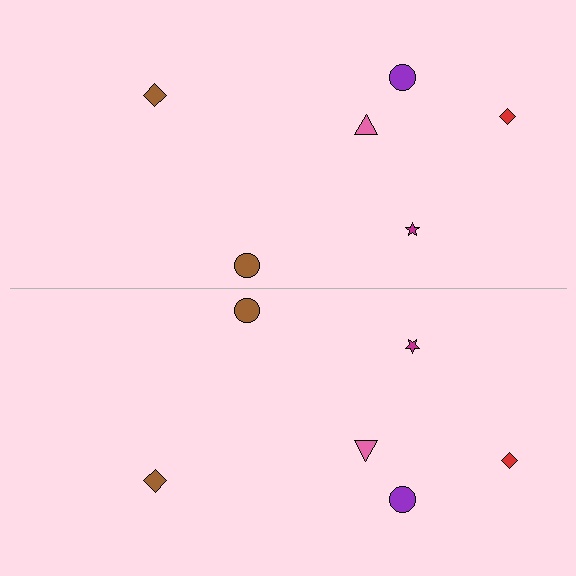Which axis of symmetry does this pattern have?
The pattern has a horizontal axis of symmetry running through the center of the image.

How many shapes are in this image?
There are 12 shapes in this image.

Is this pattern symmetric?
Yes, this pattern has bilateral (reflection) symmetry.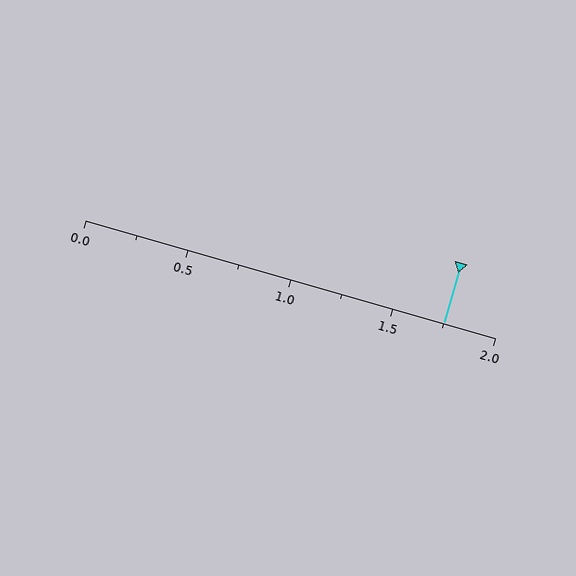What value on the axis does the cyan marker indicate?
The marker indicates approximately 1.75.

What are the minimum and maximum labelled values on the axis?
The axis runs from 0.0 to 2.0.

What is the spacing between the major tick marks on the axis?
The major ticks are spaced 0.5 apart.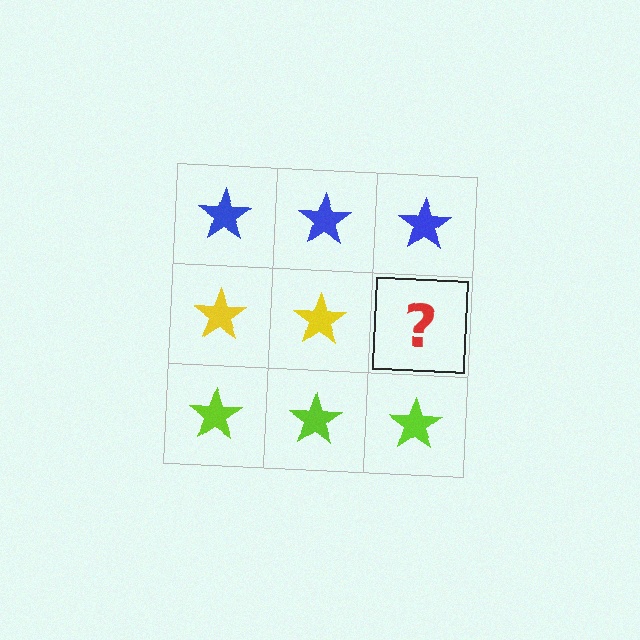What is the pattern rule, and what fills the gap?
The rule is that each row has a consistent color. The gap should be filled with a yellow star.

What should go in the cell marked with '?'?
The missing cell should contain a yellow star.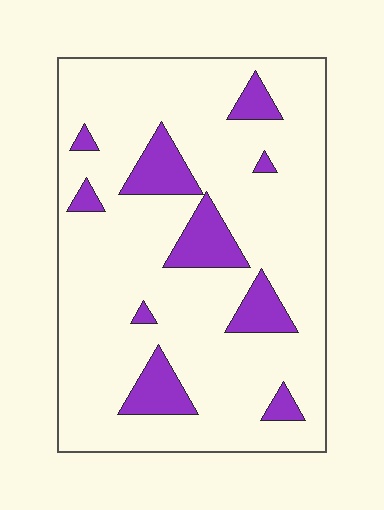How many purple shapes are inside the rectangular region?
10.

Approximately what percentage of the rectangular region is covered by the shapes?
Approximately 15%.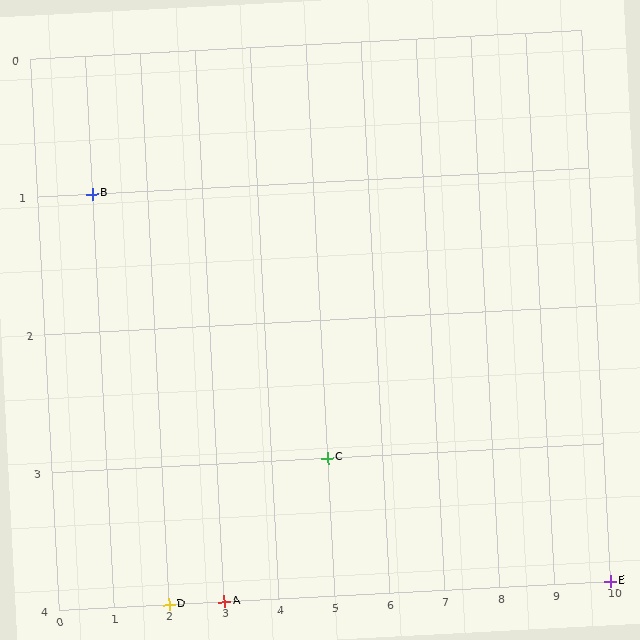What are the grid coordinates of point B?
Point B is at grid coordinates (1, 1).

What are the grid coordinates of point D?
Point D is at grid coordinates (2, 4).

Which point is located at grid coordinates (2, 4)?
Point D is at (2, 4).